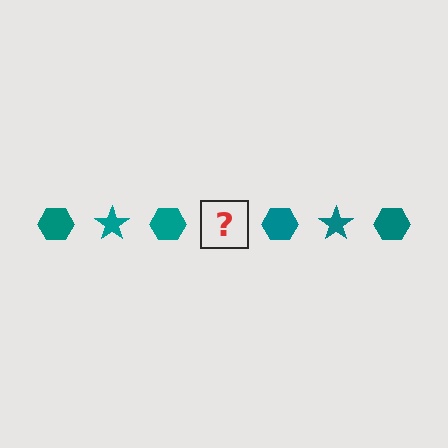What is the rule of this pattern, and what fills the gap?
The rule is that the pattern cycles through hexagon, star shapes in teal. The gap should be filled with a teal star.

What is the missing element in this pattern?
The missing element is a teal star.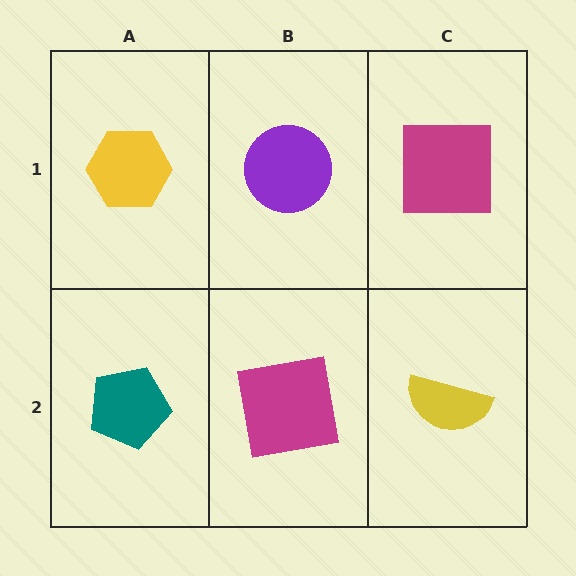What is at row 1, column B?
A purple circle.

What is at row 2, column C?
A yellow semicircle.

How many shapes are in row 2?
3 shapes.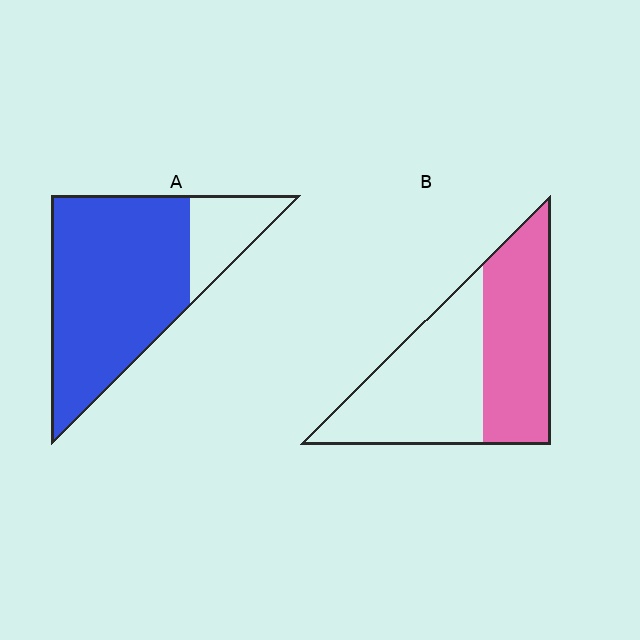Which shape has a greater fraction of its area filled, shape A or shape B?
Shape A.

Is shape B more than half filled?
Roughly half.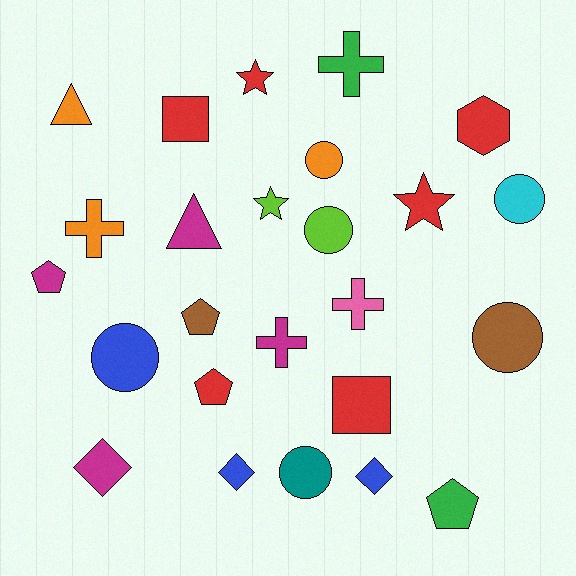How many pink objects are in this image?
There is 1 pink object.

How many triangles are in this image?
There are 2 triangles.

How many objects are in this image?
There are 25 objects.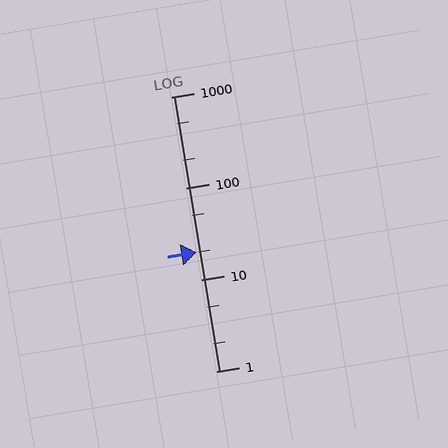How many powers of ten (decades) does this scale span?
The scale spans 3 decades, from 1 to 1000.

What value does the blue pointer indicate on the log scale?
The pointer indicates approximately 20.